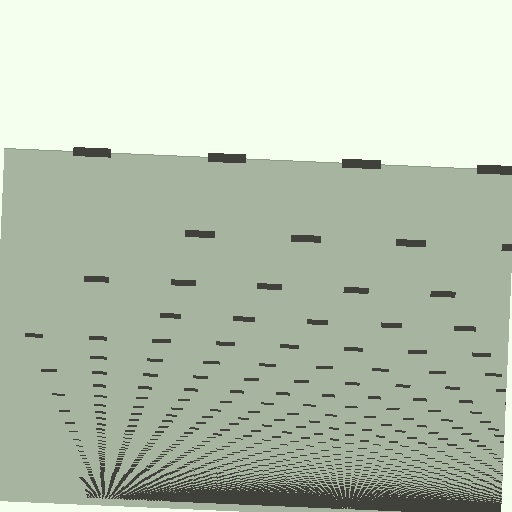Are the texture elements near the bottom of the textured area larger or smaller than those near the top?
Smaller. The gradient is inverted — elements near the bottom are smaller and denser.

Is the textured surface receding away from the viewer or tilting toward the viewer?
The surface appears to tilt toward the viewer. Texture elements get larger and sparser toward the top.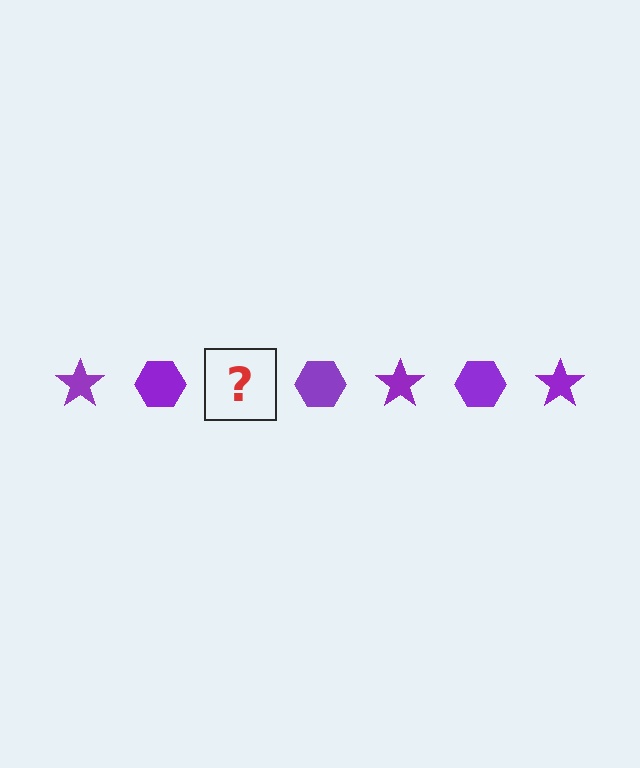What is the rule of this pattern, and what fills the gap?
The rule is that the pattern cycles through star, hexagon shapes in purple. The gap should be filled with a purple star.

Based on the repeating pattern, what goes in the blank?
The blank should be a purple star.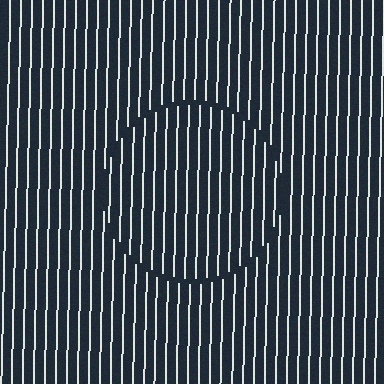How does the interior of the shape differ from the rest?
The interior of the shape contains the same grating, shifted by half a period — the contour is defined by the phase discontinuity where line-ends from the inner and outer gratings abut.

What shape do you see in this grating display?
An illusory circle. The interior of the shape contains the same grating, shifted by half a period — the contour is defined by the phase discontinuity where line-ends from the inner and outer gratings abut.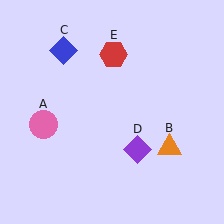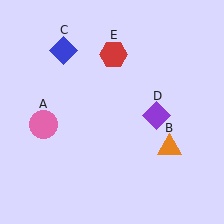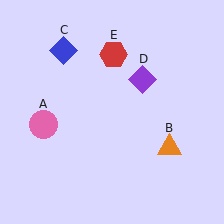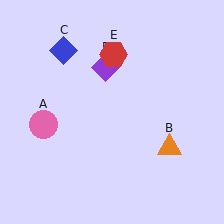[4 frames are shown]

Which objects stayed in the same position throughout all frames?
Pink circle (object A) and orange triangle (object B) and blue diamond (object C) and red hexagon (object E) remained stationary.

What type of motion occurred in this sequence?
The purple diamond (object D) rotated counterclockwise around the center of the scene.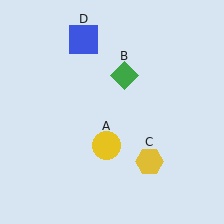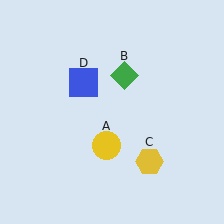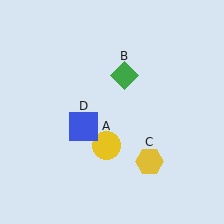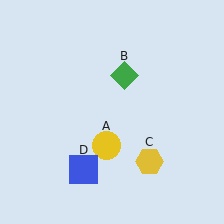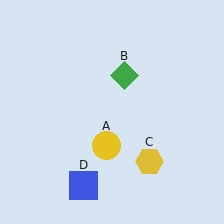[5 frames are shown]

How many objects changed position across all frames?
1 object changed position: blue square (object D).